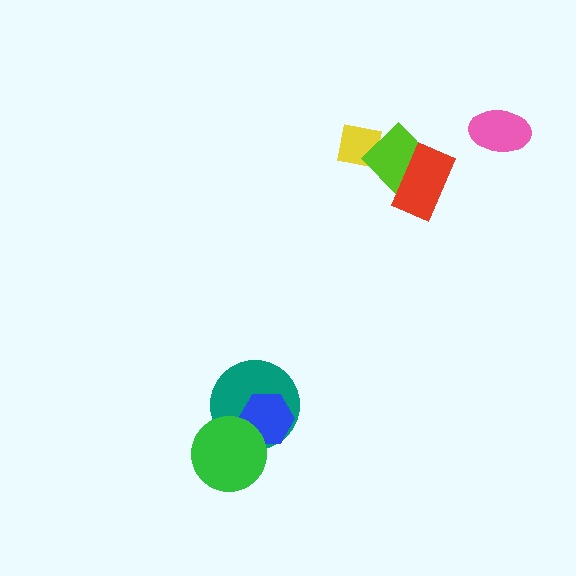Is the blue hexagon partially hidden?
Yes, it is partially covered by another shape.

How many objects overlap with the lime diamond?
2 objects overlap with the lime diamond.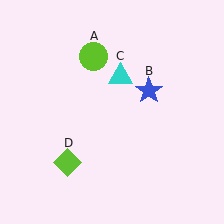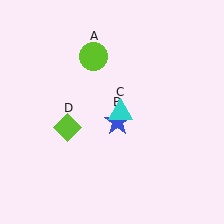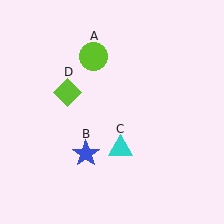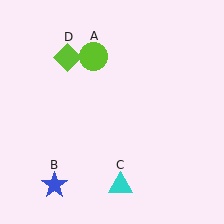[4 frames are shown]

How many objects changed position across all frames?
3 objects changed position: blue star (object B), cyan triangle (object C), lime diamond (object D).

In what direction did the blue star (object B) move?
The blue star (object B) moved down and to the left.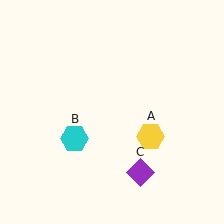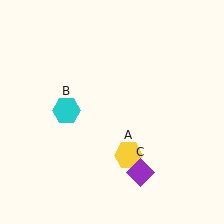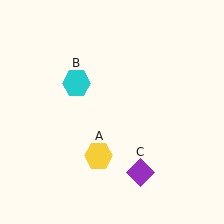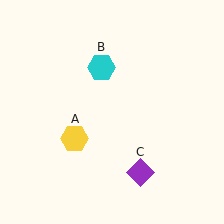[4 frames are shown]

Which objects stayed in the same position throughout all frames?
Purple diamond (object C) remained stationary.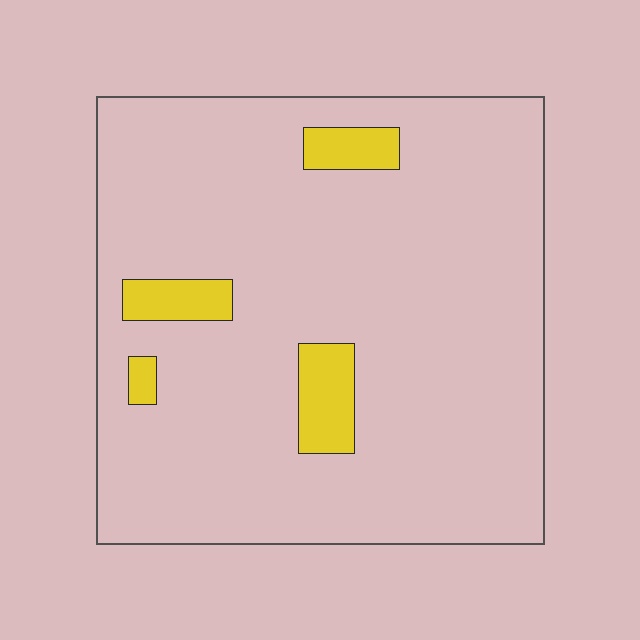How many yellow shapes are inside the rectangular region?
4.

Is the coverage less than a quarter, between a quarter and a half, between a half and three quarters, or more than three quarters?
Less than a quarter.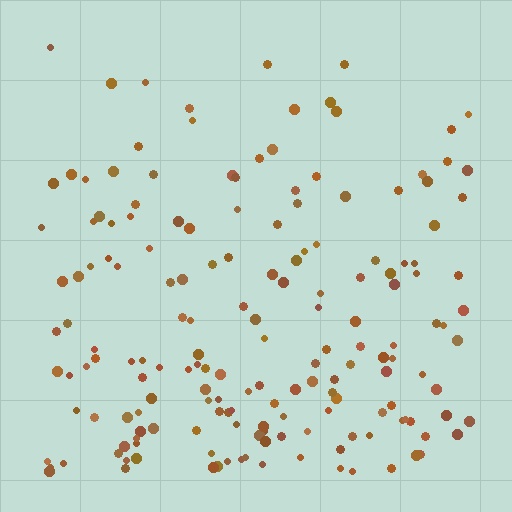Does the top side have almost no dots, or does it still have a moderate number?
Still a moderate number, just noticeably fewer than the bottom.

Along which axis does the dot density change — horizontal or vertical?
Vertical.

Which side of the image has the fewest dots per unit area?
The top.